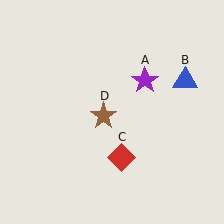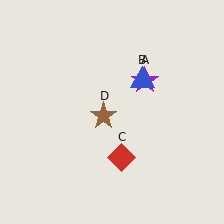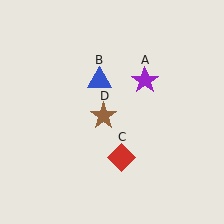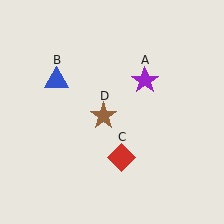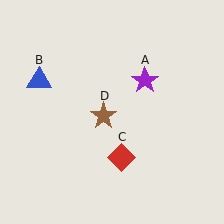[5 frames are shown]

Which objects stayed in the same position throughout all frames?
Purple star (object A) and red diamond (object C) and brown star (object D) remained stationary.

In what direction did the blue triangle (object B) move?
The blue triangle (object B) moved left.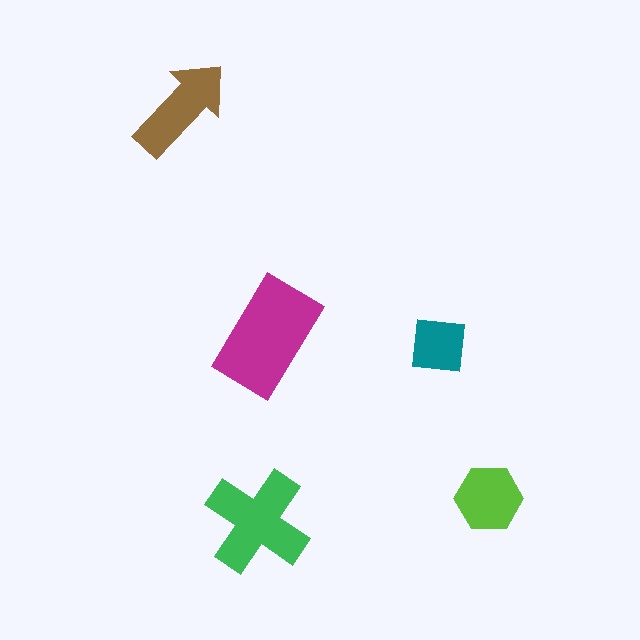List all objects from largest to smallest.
The magenta rectangle, the green cross, the brown arrow, the lime hexagon, the teal square.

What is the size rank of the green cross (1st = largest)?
2nd.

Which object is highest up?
The brown arrow is topmost.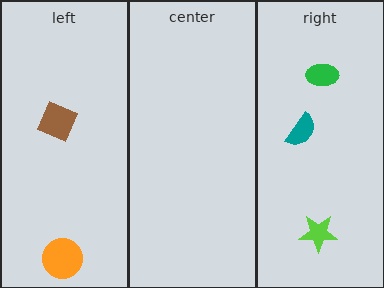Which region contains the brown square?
The left region.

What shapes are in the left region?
The brown square, the orange circle.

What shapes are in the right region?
The lime star, the teal semicircle, the green ellipse.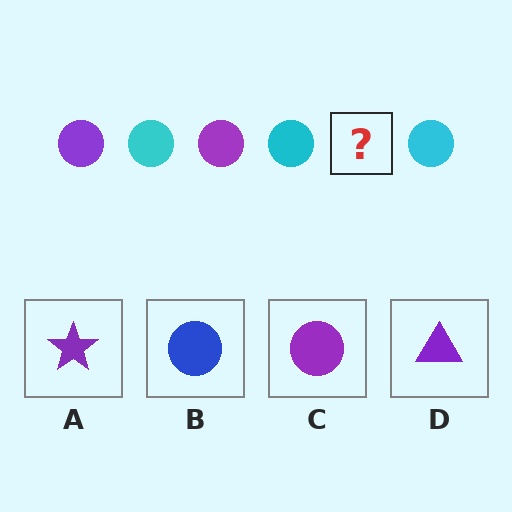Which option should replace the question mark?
Option C.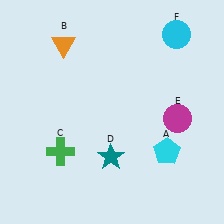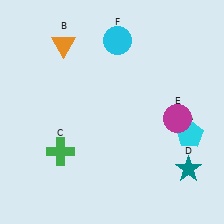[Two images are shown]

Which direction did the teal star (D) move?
The teal star (D) moved right.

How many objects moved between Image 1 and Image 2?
3 objects moved between the two images.